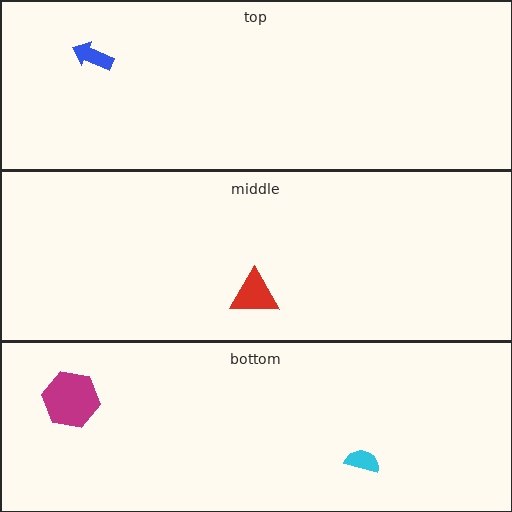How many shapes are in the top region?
1.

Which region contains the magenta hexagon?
The bottom region.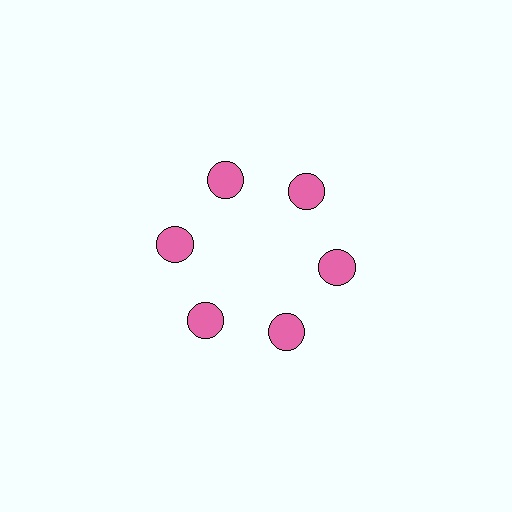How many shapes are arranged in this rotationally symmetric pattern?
There are 6 shapes, arranged in 6 groups of 1.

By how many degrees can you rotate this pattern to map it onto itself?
The pattern maps onto itself every 60 degrees of rotation.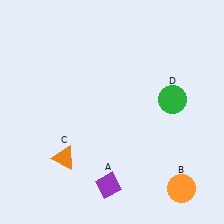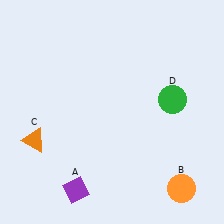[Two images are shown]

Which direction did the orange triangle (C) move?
The orange triangle (C) moved left.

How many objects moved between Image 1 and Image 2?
2 objects moved between the two images.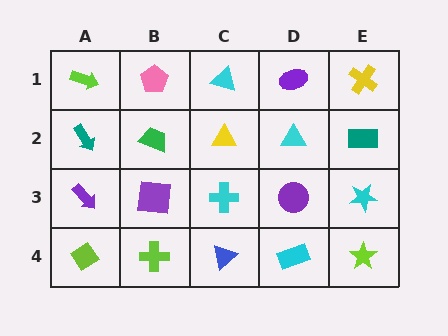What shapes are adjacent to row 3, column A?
A teal arrow (row 2, column A), a lime diamond (row 4, column A), a purple square (row 3, column B).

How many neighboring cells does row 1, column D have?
3.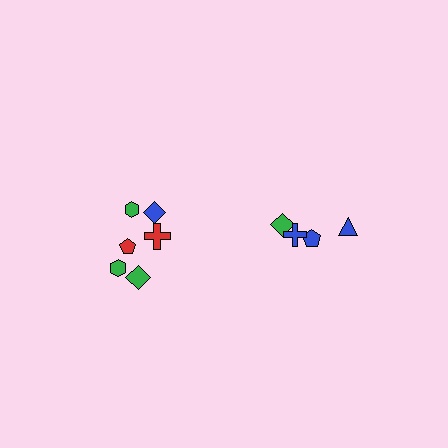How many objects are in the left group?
There are 6 objects.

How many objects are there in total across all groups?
There are 10 objects.